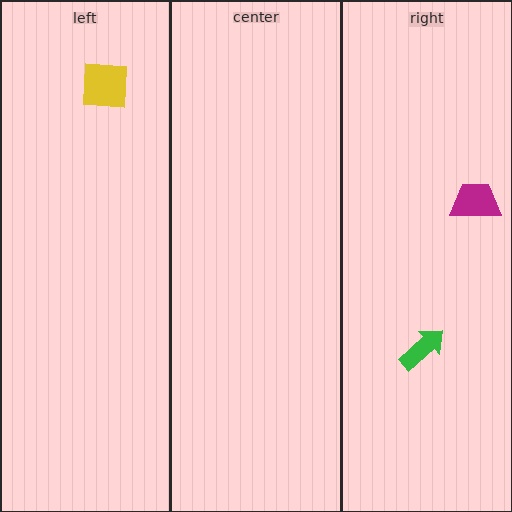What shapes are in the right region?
The magenta trapezoid, the green arrow.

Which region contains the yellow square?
The left region.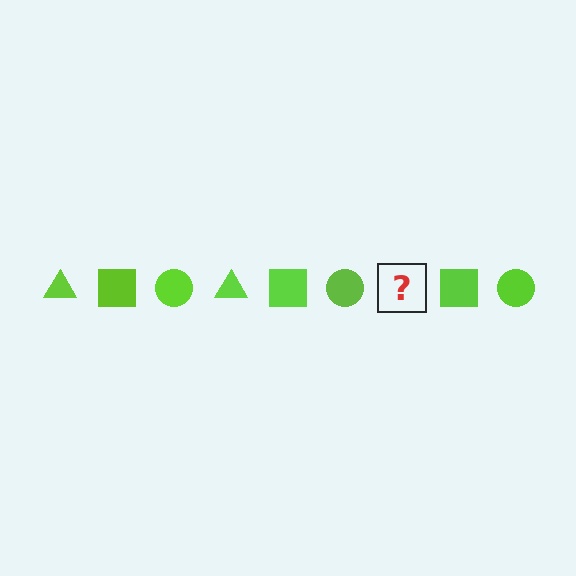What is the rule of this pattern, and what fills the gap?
The rule is that the pattern cycles through triangle, square, circle shapes in lime. The gap should be filled with a lime triangle.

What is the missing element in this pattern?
The missing element is a lime triangle.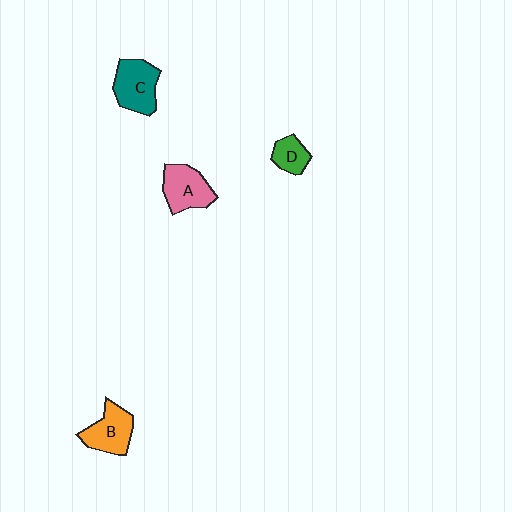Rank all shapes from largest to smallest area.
From largest to smallest: C (teal), A (pink), B (orange), D (green).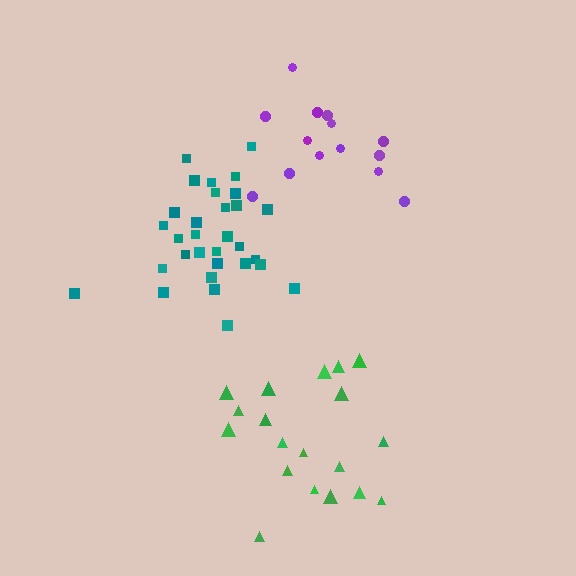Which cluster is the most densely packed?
Teal.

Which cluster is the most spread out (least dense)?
Purple.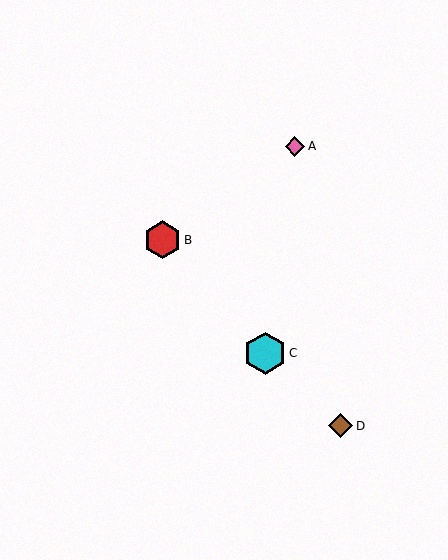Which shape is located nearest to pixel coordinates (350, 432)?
The brown diamond (labeled D) at (341, 426) is nearest to that location.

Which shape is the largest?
The cyan hexagon (labeled C) is the largest.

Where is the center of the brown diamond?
The center of the brown diamond is at (341, 426).